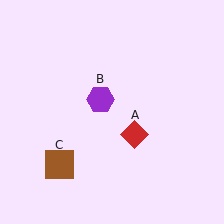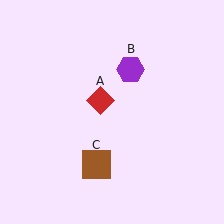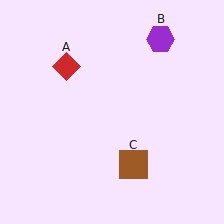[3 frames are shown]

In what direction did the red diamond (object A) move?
The red diamond (object A) moved up and to the left.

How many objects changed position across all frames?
3 objects changed position: red diamond (object A), purple hexagon (object B), brown square (object C).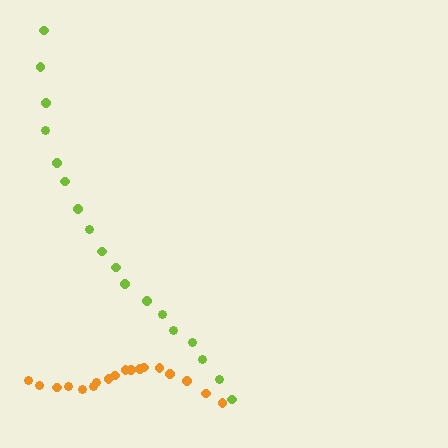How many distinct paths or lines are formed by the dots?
There are 2 distinct paths.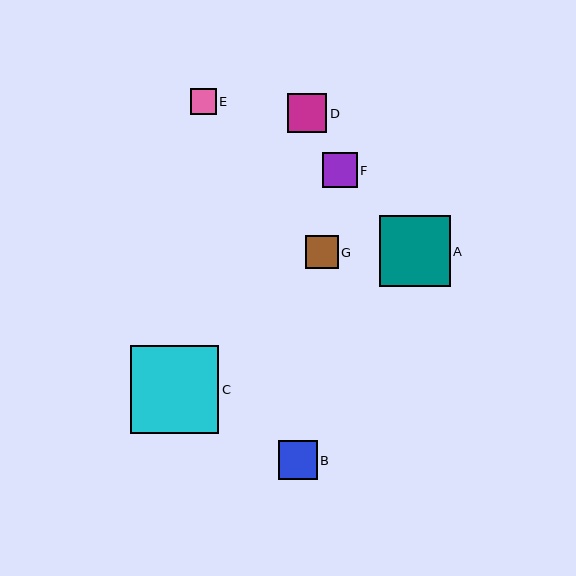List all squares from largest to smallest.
From largest to smallest: C, A, D, B, F, G, E.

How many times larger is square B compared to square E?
Square B is approximately 1.5 times the size of square E.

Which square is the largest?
Square C is the largest with a size of approximately 88 pixels.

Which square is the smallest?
Square E is the smallest with a size of approximately 25 pixels.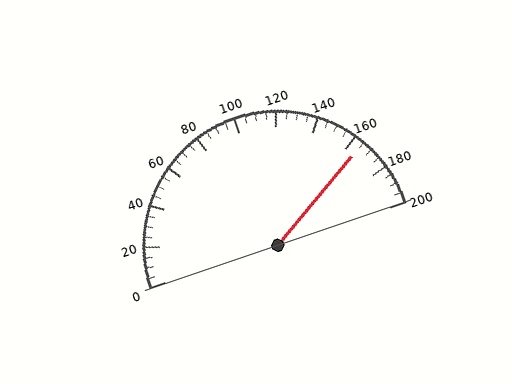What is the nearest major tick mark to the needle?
The nearest major tick mark is 160.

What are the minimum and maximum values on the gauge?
The gauge ranges from 0 to 200.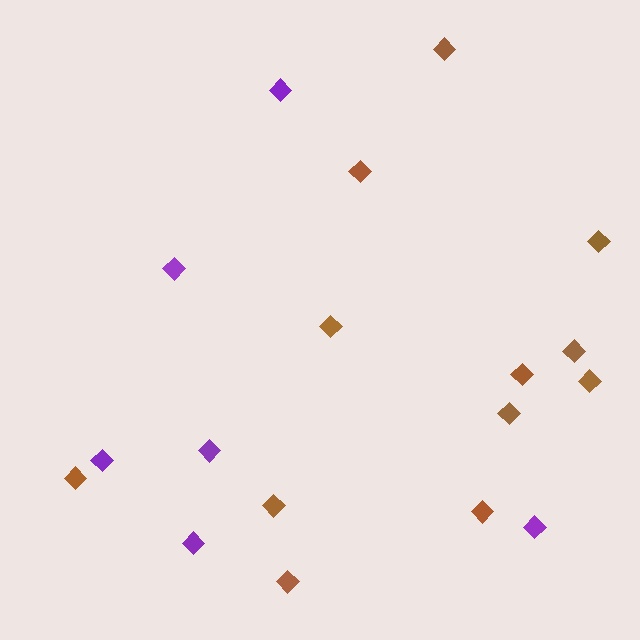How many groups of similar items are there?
There are 2 groups: one group of brown diamonds (12) and one group of purple diamonds (6).